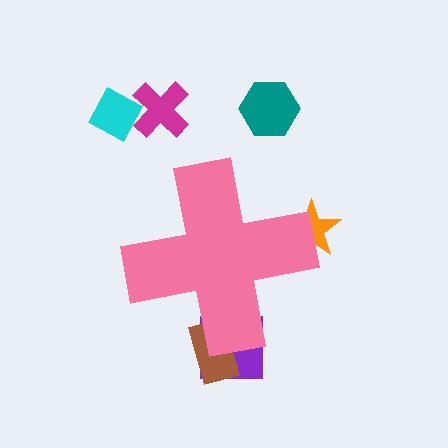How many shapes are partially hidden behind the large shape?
3 shapes are partially hidden.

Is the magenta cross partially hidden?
No, the magenta cross is fully visible.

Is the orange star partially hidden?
Yes, the orange star is partially hidden behind the pink cross.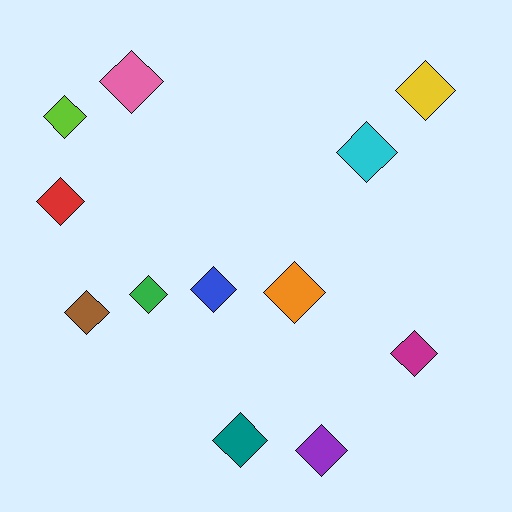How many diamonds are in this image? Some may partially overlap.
There are 12 diamonds.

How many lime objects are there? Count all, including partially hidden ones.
There is 1 lime object.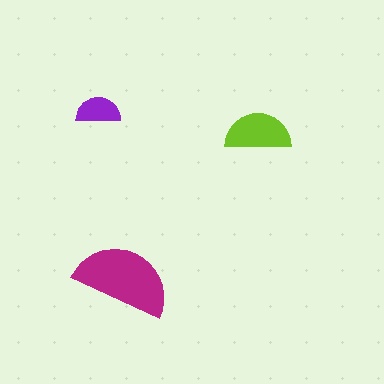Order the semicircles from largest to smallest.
the magenta one, the lime one, the purple one.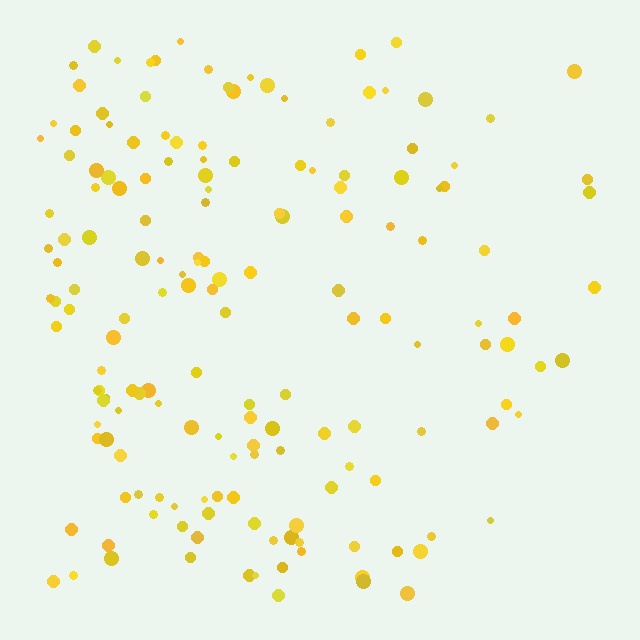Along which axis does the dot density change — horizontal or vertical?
Horizontal.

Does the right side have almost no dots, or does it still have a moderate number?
Still a moderate number, just noticeably fewer than the left.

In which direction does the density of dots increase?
From right to left, with the left side densest.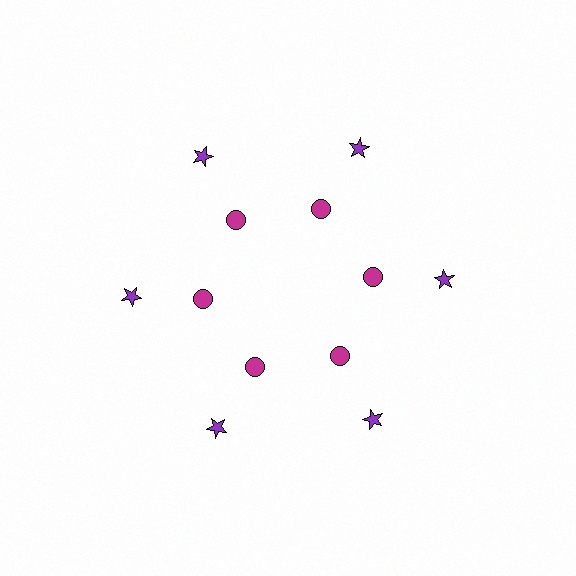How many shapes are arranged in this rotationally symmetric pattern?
There are 12 shapes, arranged in 6 groups of 2.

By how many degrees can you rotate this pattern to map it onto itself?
The pattern maps onto itself every 60 degrees of rotation.